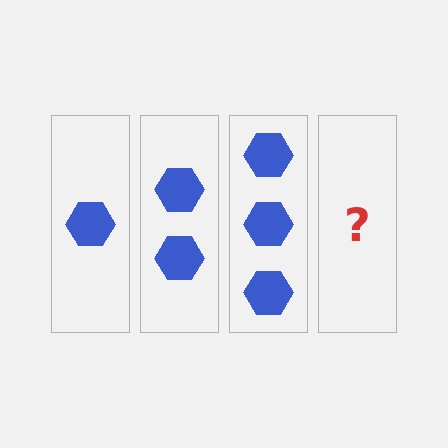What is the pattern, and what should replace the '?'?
The pattern is that each step adds one more hexagon. The '?' should be 4 hexagons.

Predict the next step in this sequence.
The next step is 4 hexagons.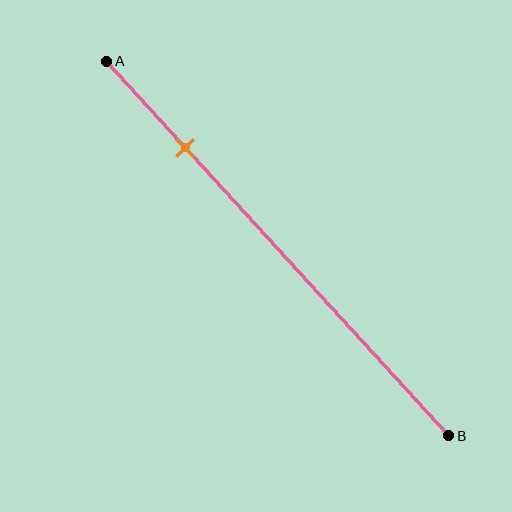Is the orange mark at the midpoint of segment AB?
No, the mark is at about 25% from A, not at the 50% midpoint.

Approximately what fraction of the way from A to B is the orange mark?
The orange mark is approximately 25% of the way from A to B.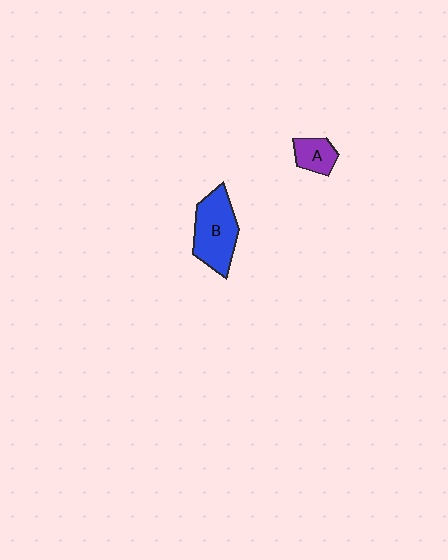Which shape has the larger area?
Shape B (blue).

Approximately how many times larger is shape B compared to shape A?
Approximately 2.2 times.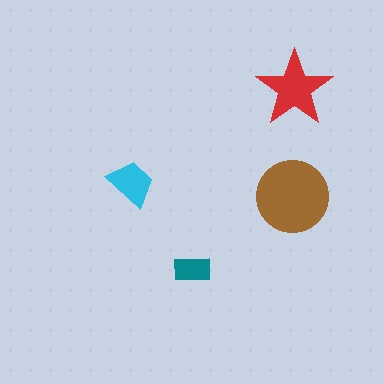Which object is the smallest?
The teal rectangle.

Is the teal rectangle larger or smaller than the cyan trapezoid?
Smaller.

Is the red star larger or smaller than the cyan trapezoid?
Larger.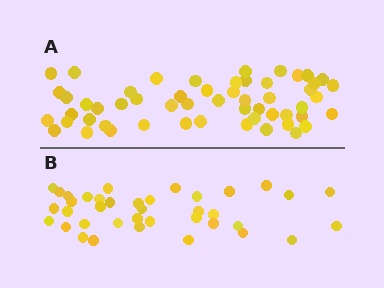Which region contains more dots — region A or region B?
Region A (the top region) has more dots.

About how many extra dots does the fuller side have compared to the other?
Region A has approximately 15 more dots than region B.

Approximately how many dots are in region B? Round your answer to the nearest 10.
About 40 dots. (The exact count is 38, which rounds to 40.)